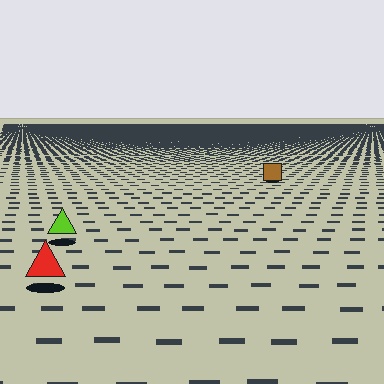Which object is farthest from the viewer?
The brown square is farthest from the viewer. It appears smaller and the ground texture around it is denser.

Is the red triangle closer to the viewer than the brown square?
Yes. The red triangle is closer — you can tell from the texture gradient: the ground texture is coarser near it.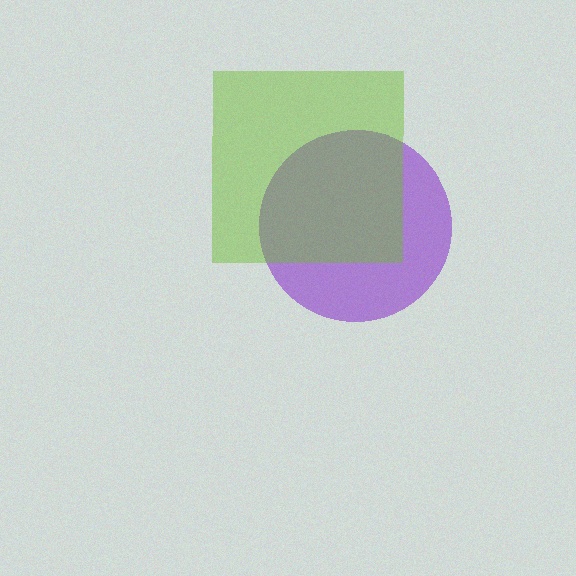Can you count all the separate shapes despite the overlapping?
Yes, there are 2 separate shapes.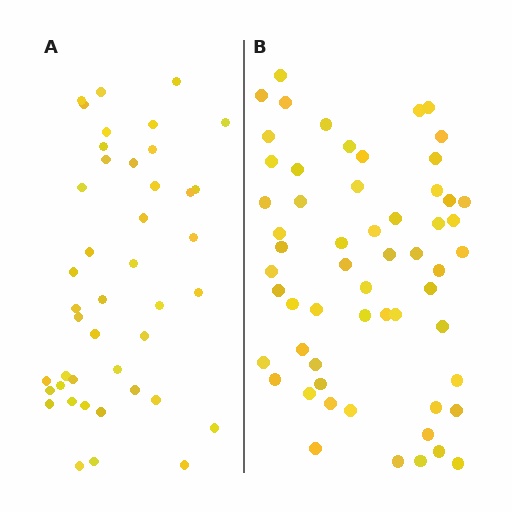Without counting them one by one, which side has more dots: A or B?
Region B (the right region) has more dots.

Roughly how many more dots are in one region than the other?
Region B has approximately 15 more dots than region A.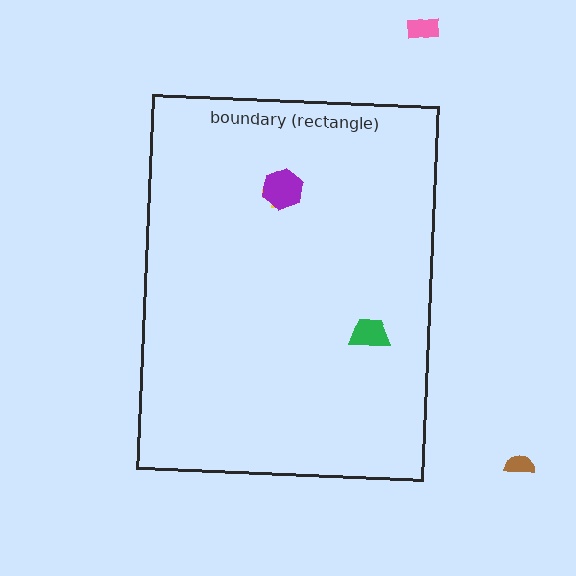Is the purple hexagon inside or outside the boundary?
Inside.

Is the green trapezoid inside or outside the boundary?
Inside.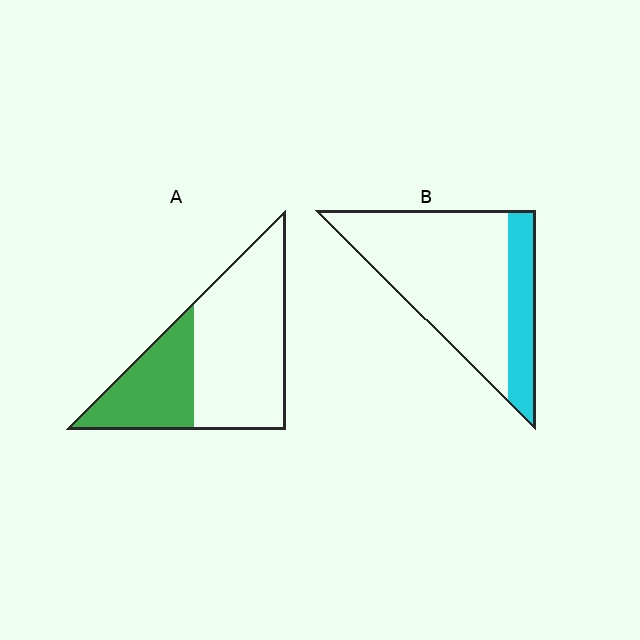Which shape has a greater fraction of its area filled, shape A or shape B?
Shape A.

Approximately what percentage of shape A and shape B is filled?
A is approximately 35% and B is approximately 25%.